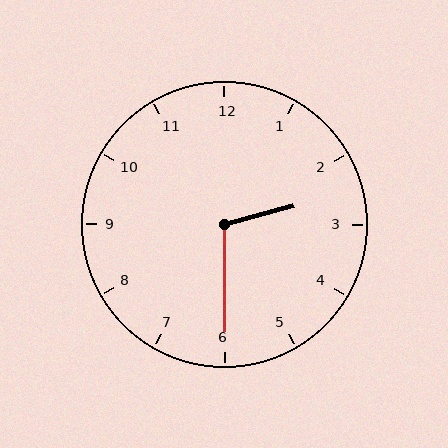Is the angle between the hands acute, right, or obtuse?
It is obtuse.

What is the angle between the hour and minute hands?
Approximately 105 degrees.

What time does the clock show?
2:30.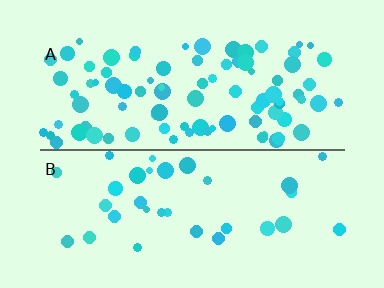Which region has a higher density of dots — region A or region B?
A (the top).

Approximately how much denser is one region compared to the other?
Approximately 2.6× — region A over region B.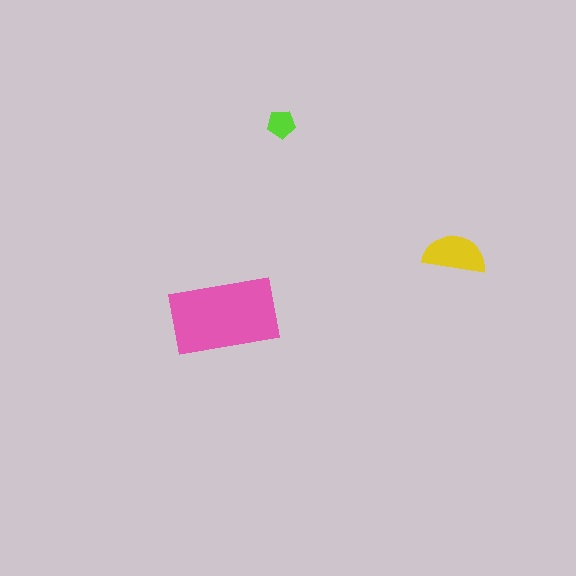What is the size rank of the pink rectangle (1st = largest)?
1st.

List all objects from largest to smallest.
The pink rectangle, the yellow semicircle, the lime pentagon.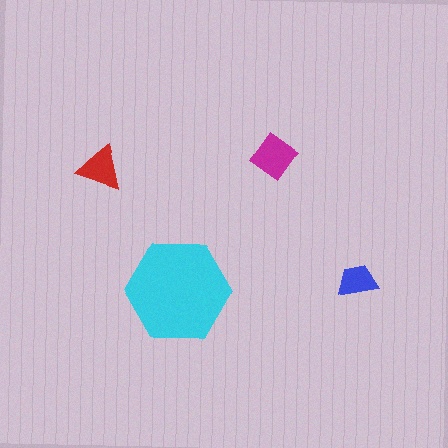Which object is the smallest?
The blue trapezoid.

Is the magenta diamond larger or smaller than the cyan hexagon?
Smaller.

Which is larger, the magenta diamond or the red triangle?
The magenta diamond.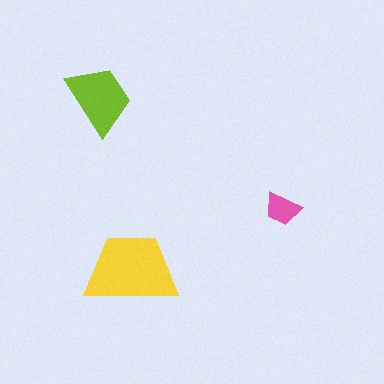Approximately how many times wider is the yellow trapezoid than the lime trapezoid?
About 1.5 times wider.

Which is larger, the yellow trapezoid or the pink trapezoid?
The yellow one.